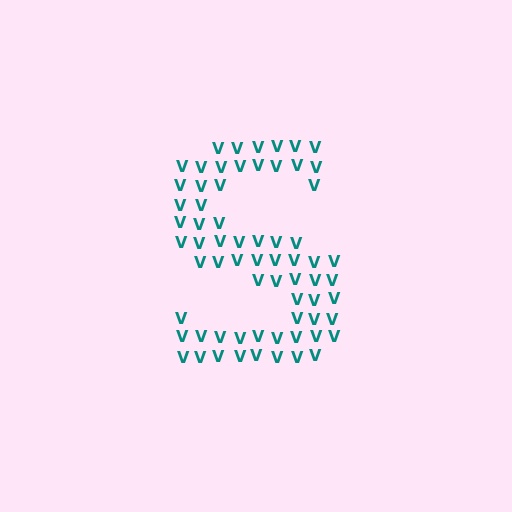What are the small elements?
The small elements are letter V's.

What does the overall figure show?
The overall figure shows the letter S.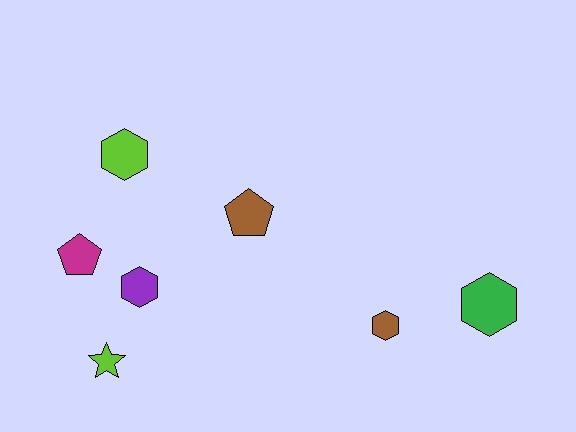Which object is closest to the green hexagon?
The brown hexagon is closest to the green hexagon.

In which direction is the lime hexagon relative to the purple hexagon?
The lime hexagon is above the purple hexagon.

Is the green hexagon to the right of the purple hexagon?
Yes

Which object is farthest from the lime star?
The green hexagon is farthest from the lime star.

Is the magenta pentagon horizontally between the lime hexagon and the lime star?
No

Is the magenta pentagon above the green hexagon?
Yes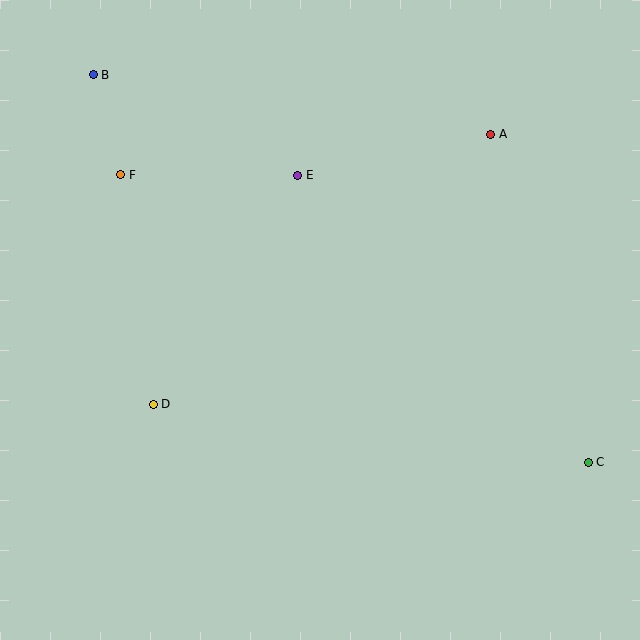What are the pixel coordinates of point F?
Point F is at (121, 175).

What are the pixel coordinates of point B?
Point B is at (93, 75).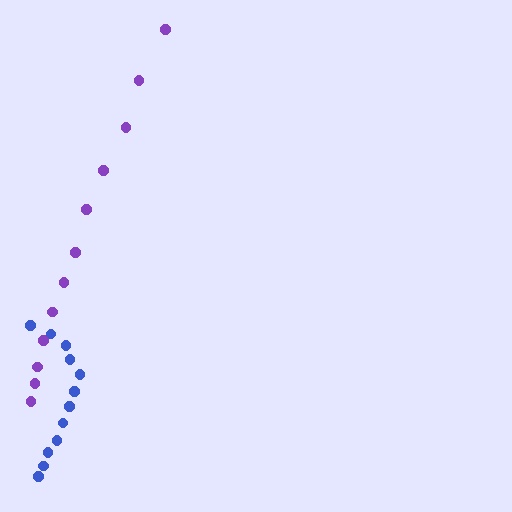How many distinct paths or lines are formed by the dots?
There are 2 distinct paths.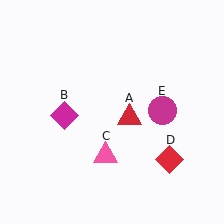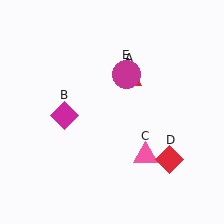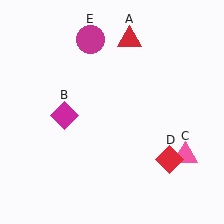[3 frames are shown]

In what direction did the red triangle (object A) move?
The red triangle (object A) moved up.